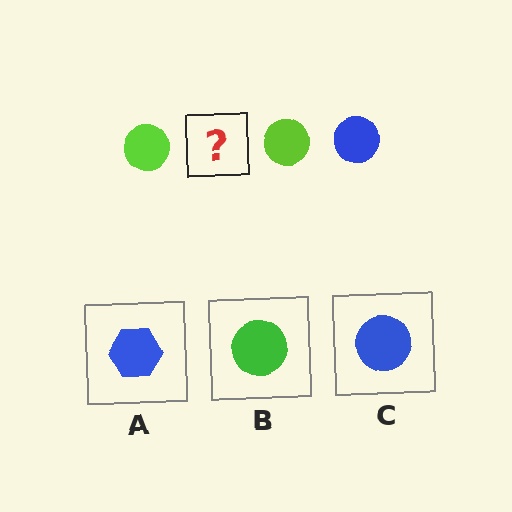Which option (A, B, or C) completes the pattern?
C.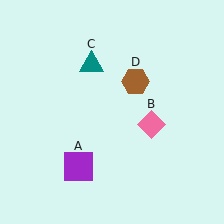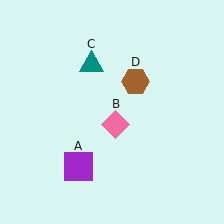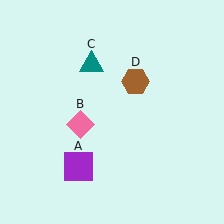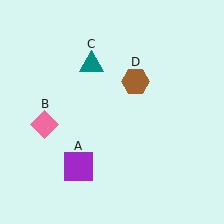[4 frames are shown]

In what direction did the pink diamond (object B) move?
The pink diamond (object B) moved left.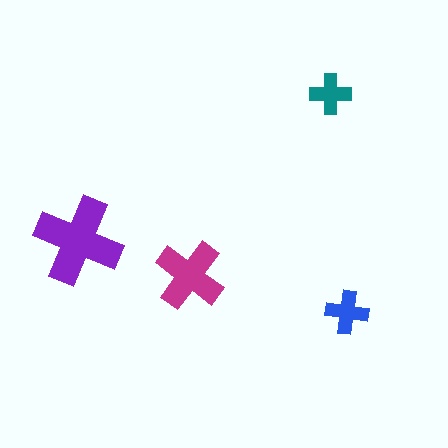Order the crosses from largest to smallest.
the purple one, the magenta one, the blue one, the teal one.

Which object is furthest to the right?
The blue cross is rightmost.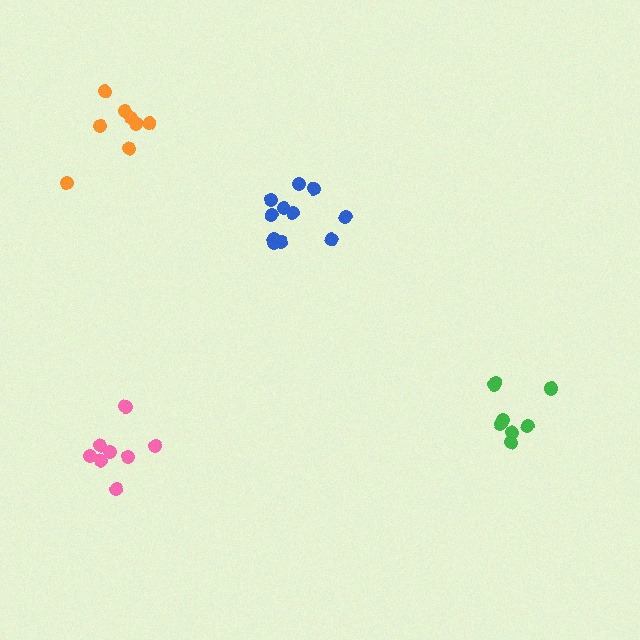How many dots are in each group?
Group 1: 8 dots, Group 2: 11 dots, Group 3: 8 dots, Group 4: 8 dots (35 total).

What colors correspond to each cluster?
The clusters are colored: green, blue, orange, pink.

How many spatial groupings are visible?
There are 4 spatial groupings.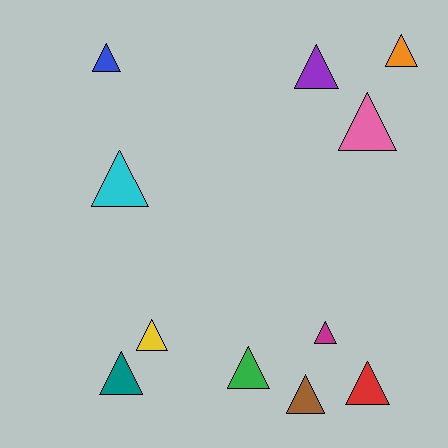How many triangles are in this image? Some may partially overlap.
There are 11 triangles.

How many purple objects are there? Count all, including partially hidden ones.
There is 1 purple object.